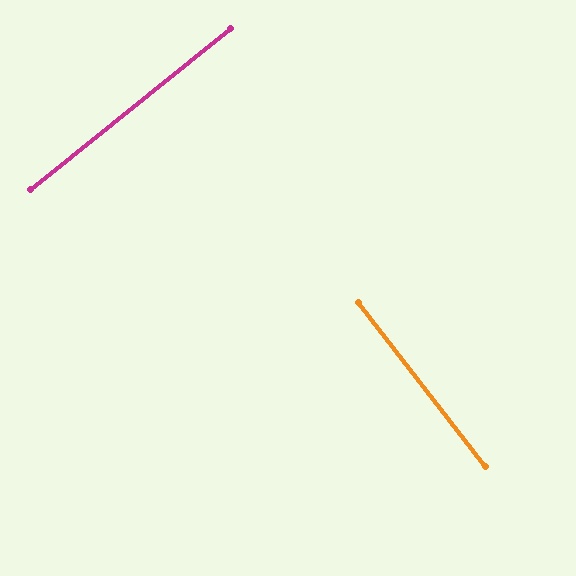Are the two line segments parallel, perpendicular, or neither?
Perpendicular — they meet at approximately 89°.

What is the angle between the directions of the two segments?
Approximately 89 degrees.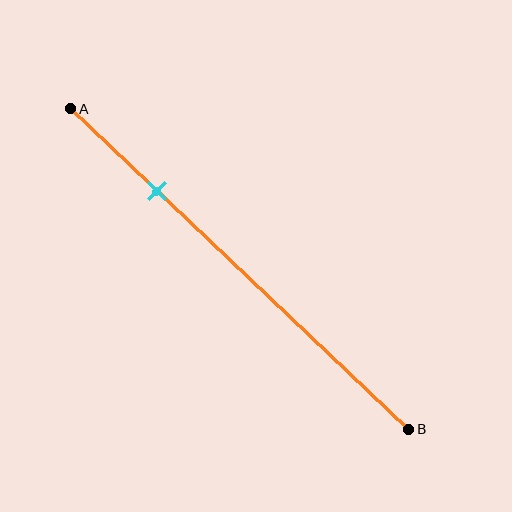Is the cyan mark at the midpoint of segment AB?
No, the mark is at about 25% from A, not at the 50% midpoint.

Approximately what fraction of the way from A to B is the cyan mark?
The cyan mark is approximately 25% of the way from A to B.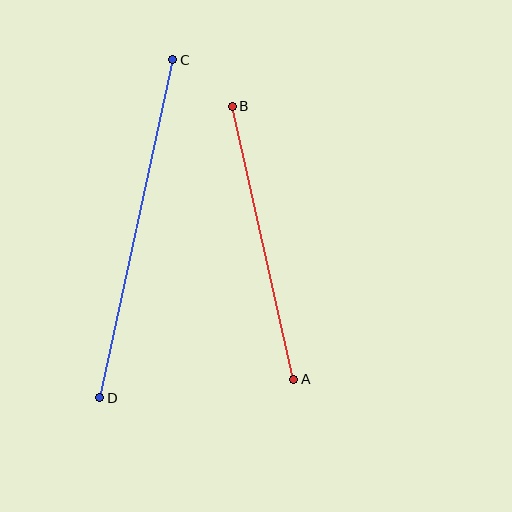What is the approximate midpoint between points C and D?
The midpoint is at approximately (136, 229) pixels.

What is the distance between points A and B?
The distance is approximately 280 pixels.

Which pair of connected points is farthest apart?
Points C and D are farthest apart.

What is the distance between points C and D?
The distance is approximately 346 pixels.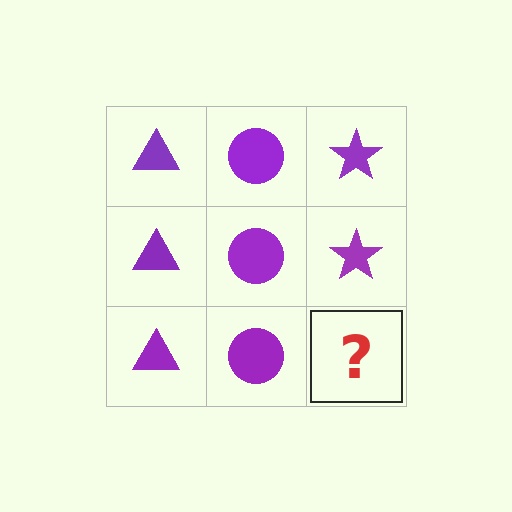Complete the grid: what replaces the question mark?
The question mark should be replaced with a purple star.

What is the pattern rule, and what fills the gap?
The rule is that each column has a consistent shape. The gap should be filled with a purple star.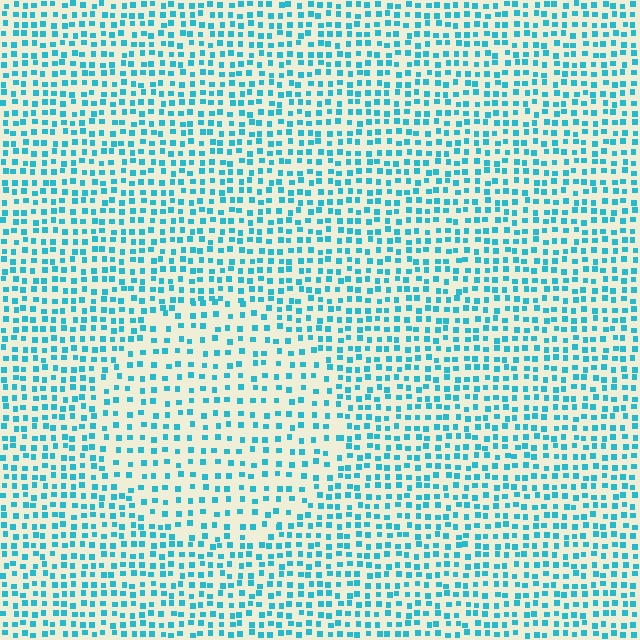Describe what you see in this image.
The image contains small cyan elements arranged at two different densities. A circle-shaped region is visible where the elements are less densely packed than the surrounding area.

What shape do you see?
I see a circle.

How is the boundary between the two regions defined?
The boundary is defined by a change in element density (approximately 1.6x ratio). All elements are the same color, size, and shape.